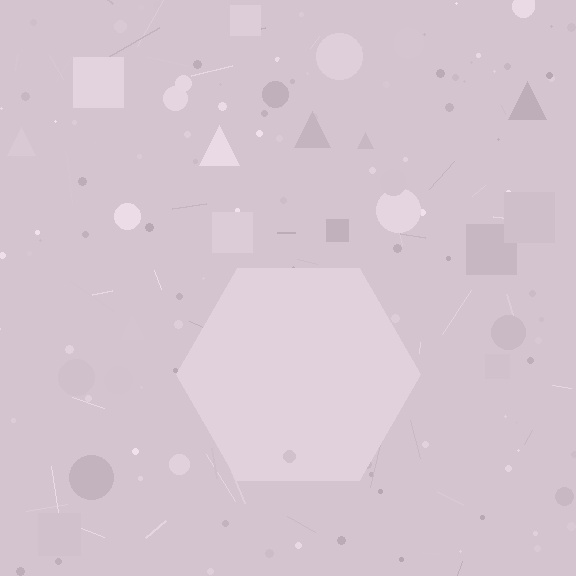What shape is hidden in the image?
A hexagon is hidden in the image.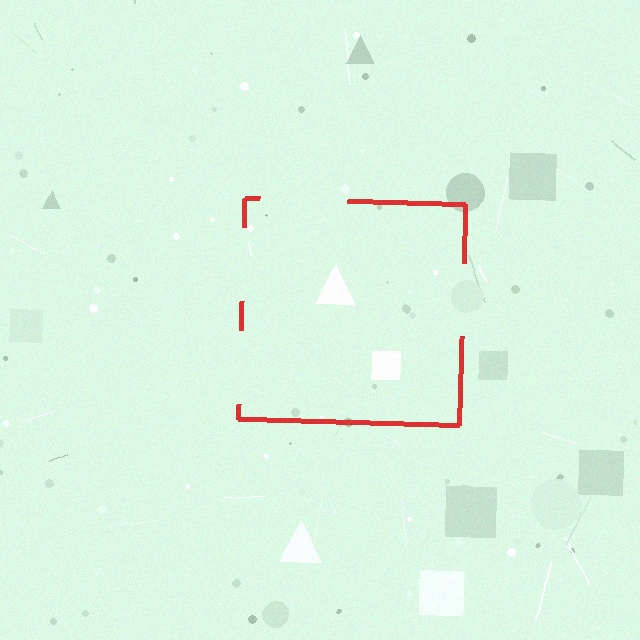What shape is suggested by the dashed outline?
The dashed outline suggests a square.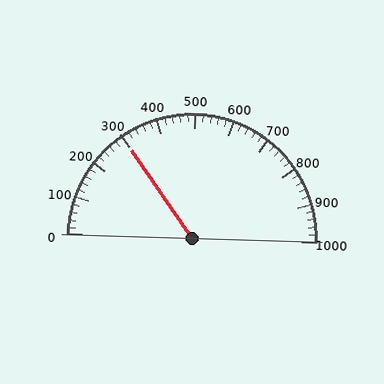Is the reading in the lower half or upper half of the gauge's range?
The reading is in the lower half of the range (0 to 1000).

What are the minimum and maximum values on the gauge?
The gauge ranges from 0 to 1000.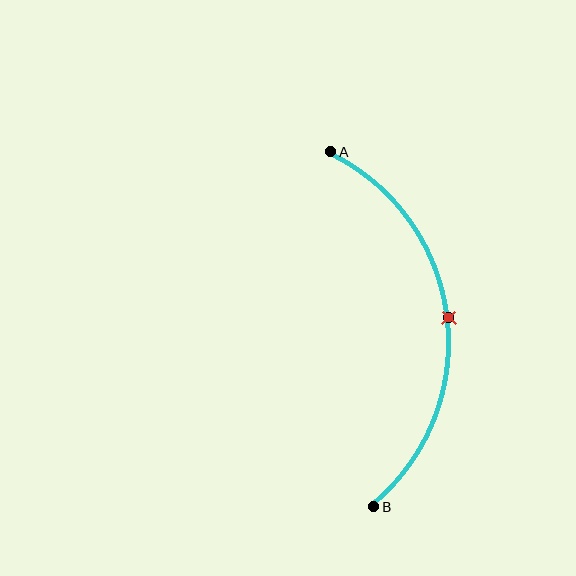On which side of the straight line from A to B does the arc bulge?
The arc bulges to the right of the straight line connecting A and B.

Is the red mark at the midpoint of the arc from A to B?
Yes. The red mark lies on the arc at equal arc-length from both A and B — it is the arc midpoint.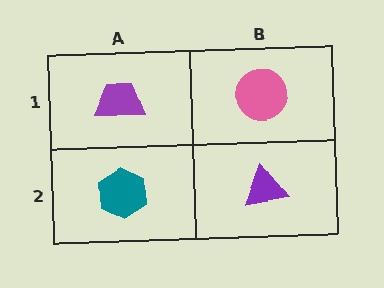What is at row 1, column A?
A purple trapezoid.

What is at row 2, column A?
A teal hexagon.